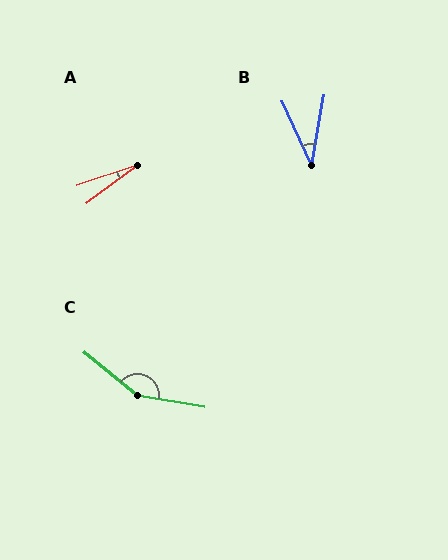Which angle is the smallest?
A, at approximately 18 degrees.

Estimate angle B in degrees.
Approximately 35 degrees.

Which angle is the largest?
C, at approximately 150 degrees.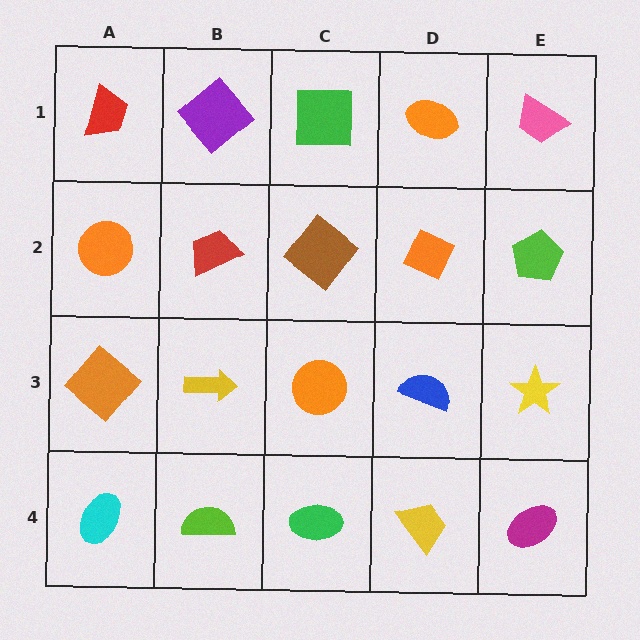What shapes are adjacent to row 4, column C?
An orange circle (row 3, column C), a lime semicircle (row 4, column B), a yellow trapezoid (row 4, column D).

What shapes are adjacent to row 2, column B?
A purple diamond (row 1, column B), a yellow arrow (row 3, column B), an orange circle (row 2, column A), a brown diamond (row 2, column C).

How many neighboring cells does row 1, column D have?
3.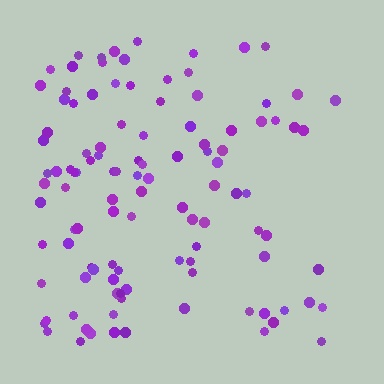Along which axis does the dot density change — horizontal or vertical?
Horizontal.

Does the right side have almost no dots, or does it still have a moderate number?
Still a moderate number, just noticeably fewer than the left.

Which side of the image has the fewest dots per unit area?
The right.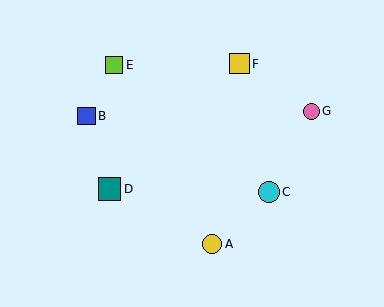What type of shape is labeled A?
Shape A is a yellow circle.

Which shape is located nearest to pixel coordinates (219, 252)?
The yellow circle (labeled A) at (212, 244) is nearest to that location.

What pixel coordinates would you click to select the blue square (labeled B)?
Click at (87, 116) to select the blue square B.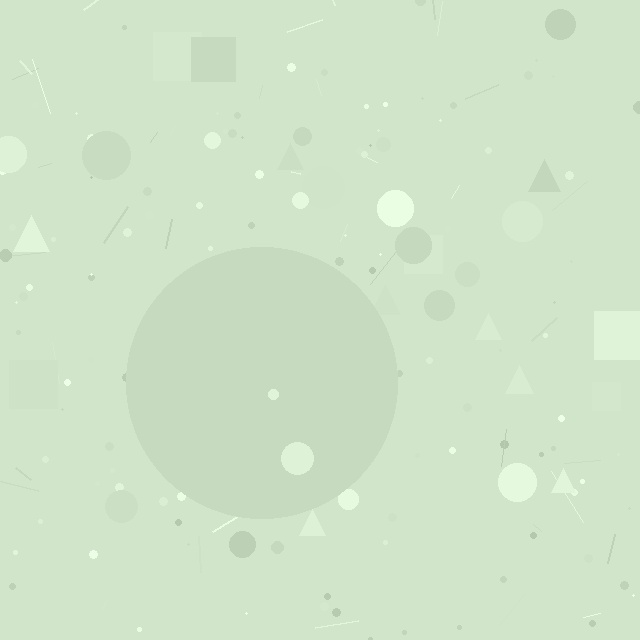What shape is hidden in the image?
A circle is hidden in the image.